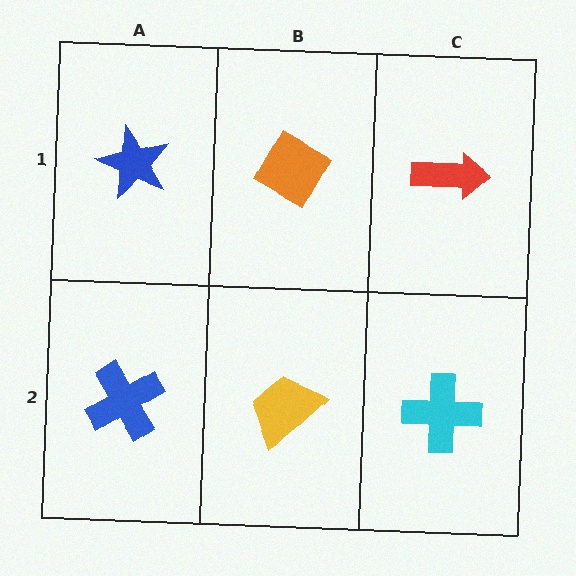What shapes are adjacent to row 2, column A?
A blue star (row 1, column A), a yellow trapezoid (row 2, column B).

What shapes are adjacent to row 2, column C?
A red arrow (row 1, column C), a yellow trapezoid (row 2, column B).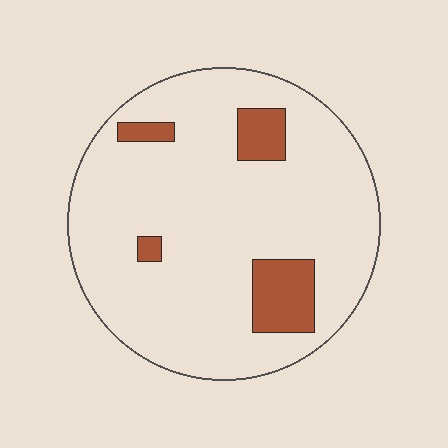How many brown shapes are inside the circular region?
4.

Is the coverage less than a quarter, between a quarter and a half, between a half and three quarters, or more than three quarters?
Less than a quarter.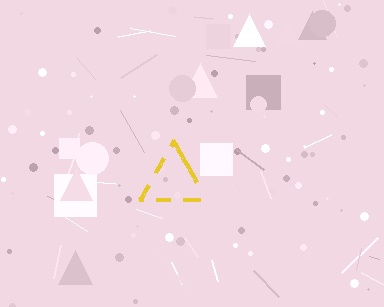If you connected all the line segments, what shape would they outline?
They would outline a triangle.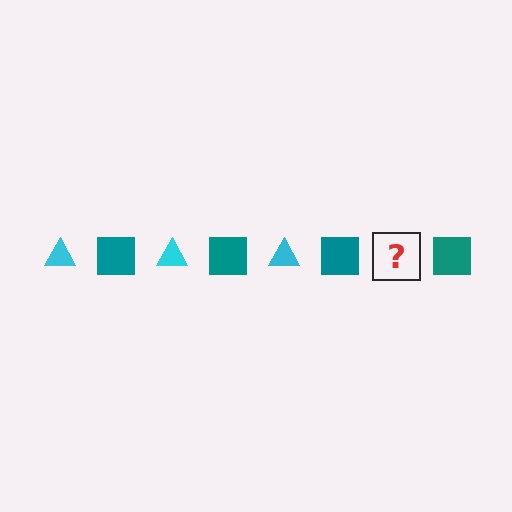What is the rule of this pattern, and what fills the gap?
The rule is that the pattern alternates between cyan triangle and teal square. The gap should be filled with a cyan triangle.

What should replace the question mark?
The question mark should be replaced with a cyan triangle.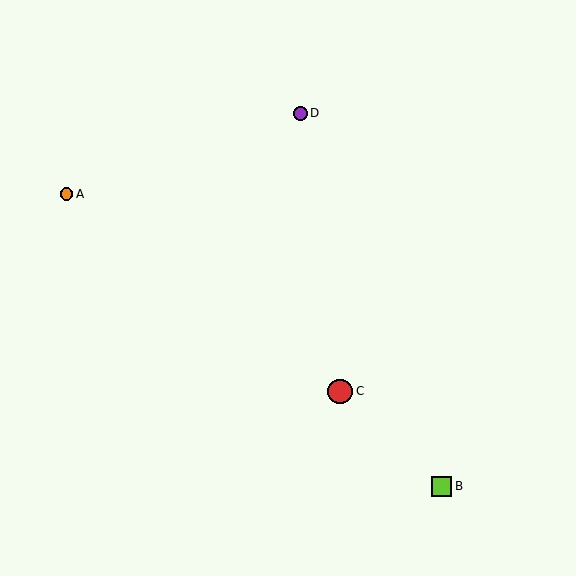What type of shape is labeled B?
Shape B is a lime square.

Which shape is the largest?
The red circle (labeled C) is the largest.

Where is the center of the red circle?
The center of the red circle is at (340, 391).